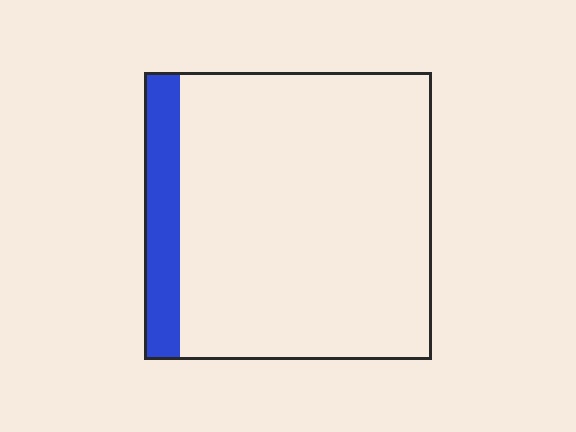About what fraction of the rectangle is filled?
About one eighth (1/8).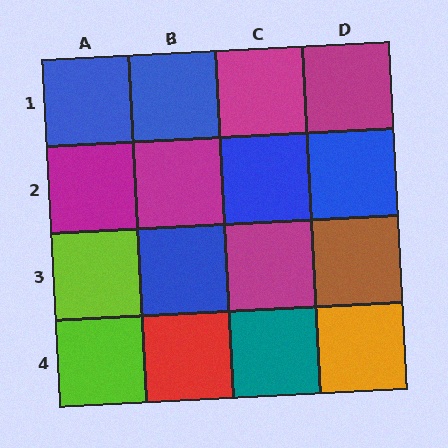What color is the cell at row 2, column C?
Blue.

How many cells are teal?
1 cell is teal.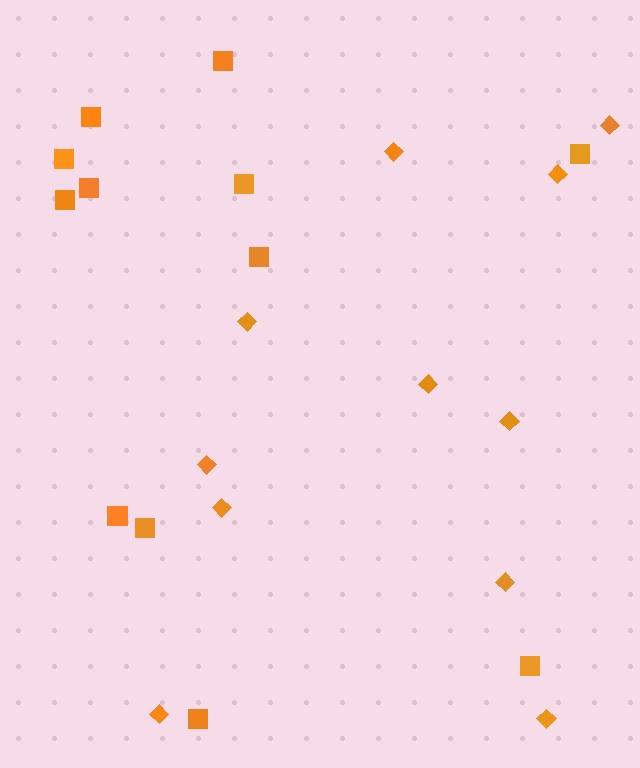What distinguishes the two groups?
There are 2 groups: one group of diamonds (11) and one group of squares (12).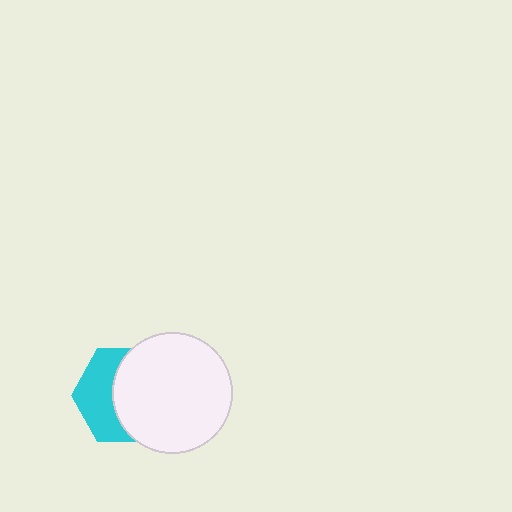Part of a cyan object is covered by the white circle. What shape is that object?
It is a hexagon.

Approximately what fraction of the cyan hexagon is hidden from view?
Roughly 57% of the cyan hexagon is hidden behind the white circle.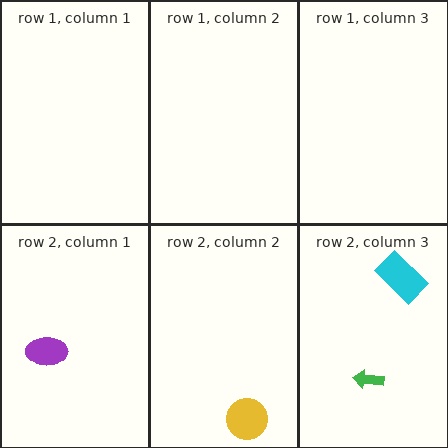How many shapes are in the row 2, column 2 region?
1.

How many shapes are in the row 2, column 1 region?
1.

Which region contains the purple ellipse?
The row 2, column 1 region.